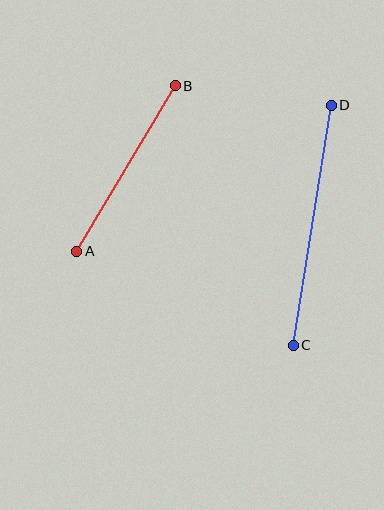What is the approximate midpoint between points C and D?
The midpoint is at approximately (312, 225) pixels.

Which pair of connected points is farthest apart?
Points C and D are farthest apart.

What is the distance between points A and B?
The distance is approximately 192 pixels.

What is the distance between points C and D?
The distance is approximately 243 pixels.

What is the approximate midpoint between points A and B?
The midpoint is at approximately (126, 169) pixels.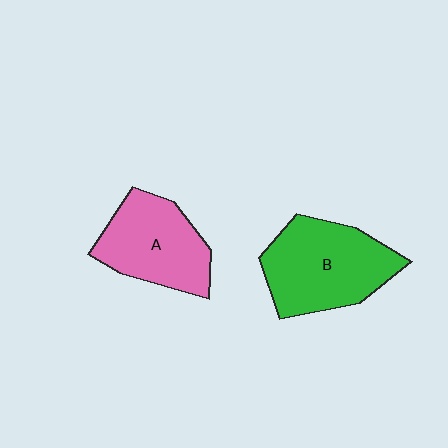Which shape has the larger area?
Shape B (green).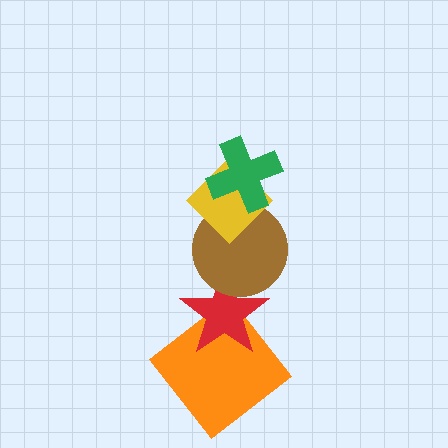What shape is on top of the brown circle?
The yellow diamond is on top of the brown circle.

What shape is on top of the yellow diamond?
The green cross is on top of the yellow diamond.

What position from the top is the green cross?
The green cross is 1st from the top.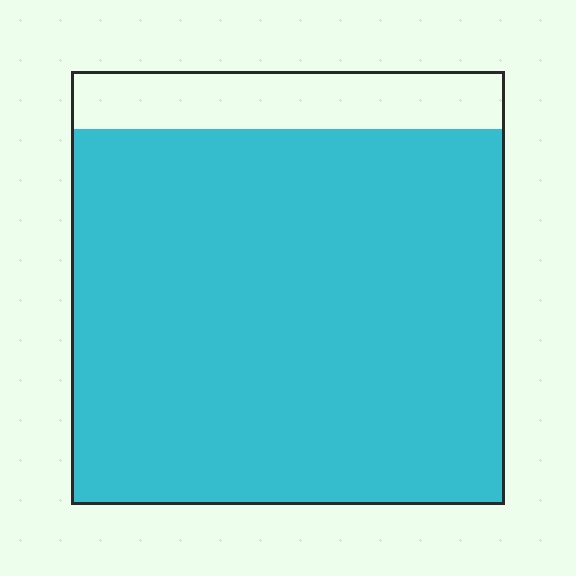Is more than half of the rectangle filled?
Yes.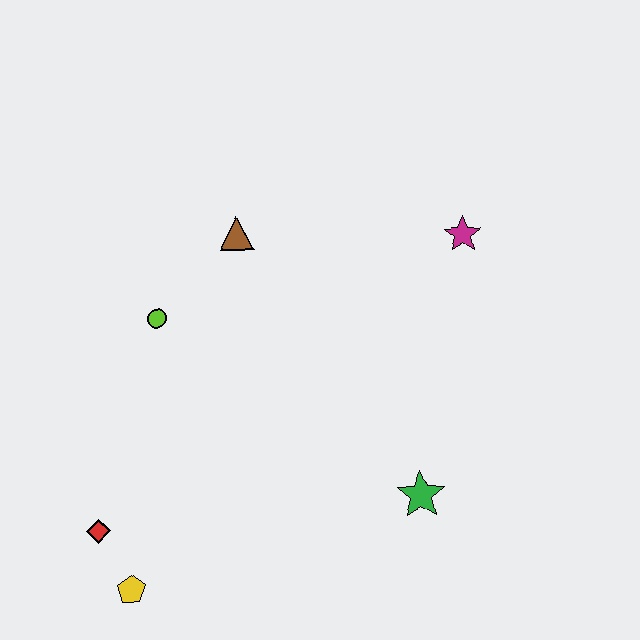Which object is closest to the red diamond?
The yellow pentagon is closest to the red diamond.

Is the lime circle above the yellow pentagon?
Yes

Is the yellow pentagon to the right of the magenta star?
No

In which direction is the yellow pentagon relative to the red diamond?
The yellow pentagon is below the red diamond.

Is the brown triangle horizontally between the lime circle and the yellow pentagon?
No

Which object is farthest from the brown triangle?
The yellow pentagon is farthest from the brown triangle.